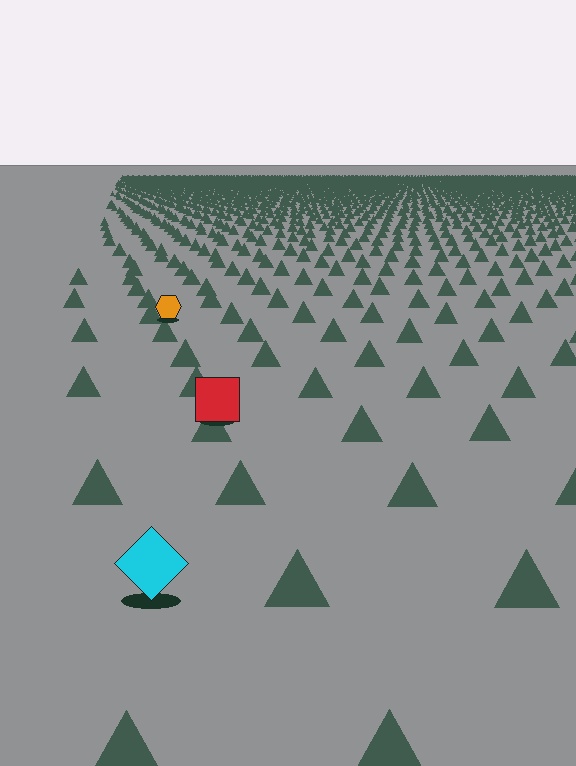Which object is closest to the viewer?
The cyan diamond is closest. The texture marks near it are larger and more spread out.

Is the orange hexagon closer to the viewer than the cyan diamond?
No. The cyan diamond is closer — you can tell from the texture gradient: the ground texture is coarser near it.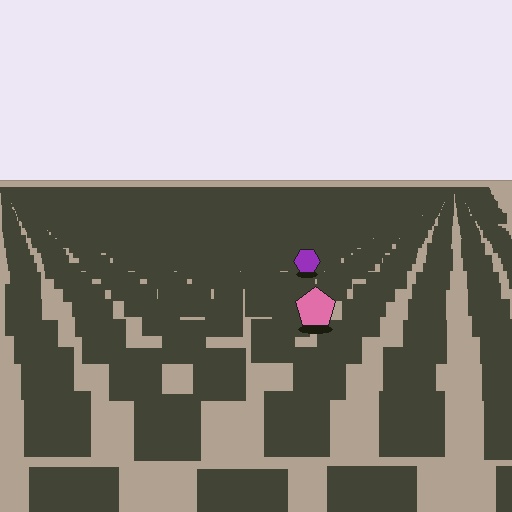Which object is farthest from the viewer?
The purple hexagon is farthest from the viewer. It appears smaller and the ground texture around it is denser.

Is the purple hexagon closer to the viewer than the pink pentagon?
No. The pink pentagon is closer — you can tell from the texture gradient: the ground texture is coarser near it.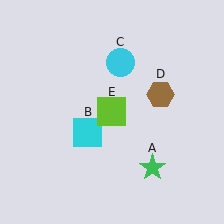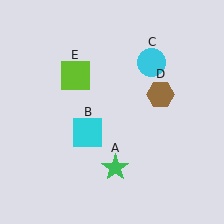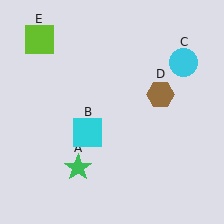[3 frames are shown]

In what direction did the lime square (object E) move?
The lime square (object E) moved up and to the left.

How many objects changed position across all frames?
3 objects changed position: green star (object A), cyan circle (object C), lime square (object E).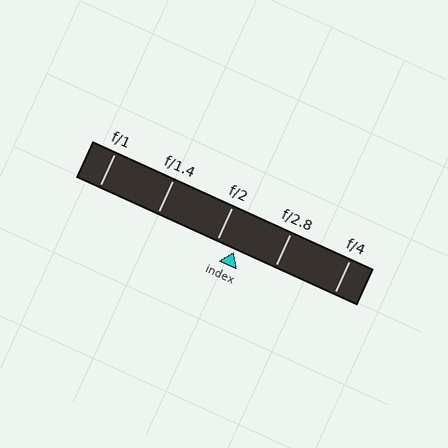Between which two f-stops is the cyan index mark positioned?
The index mark is between f/2 and f/2.8.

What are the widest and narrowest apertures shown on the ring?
The widest aperture shown is f/1 and the narrowest is f/4.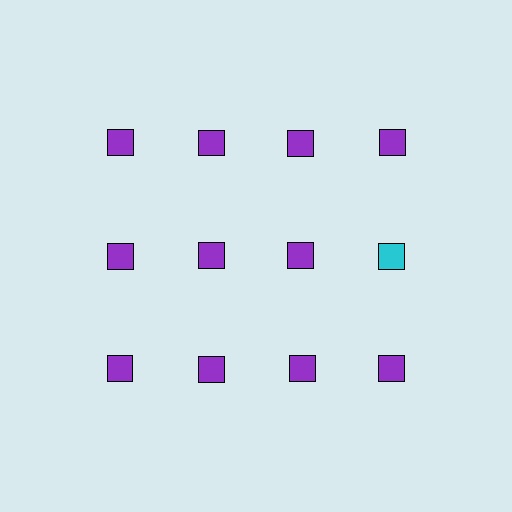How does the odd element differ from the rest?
It has a different color: cyan instead of purple.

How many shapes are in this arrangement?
There are 12 shapes arranged in a grid pattern.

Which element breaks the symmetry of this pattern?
The cyan square in the second row, second from right column breaks the symmetry. All other shapes are purple squares.